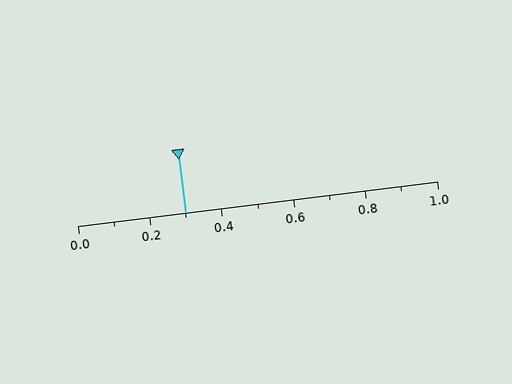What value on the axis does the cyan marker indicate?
The marker indicates approximately 0.3.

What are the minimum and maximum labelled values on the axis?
The axis runs from 0.0 to 1.0.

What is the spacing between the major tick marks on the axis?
The major ticks are spaced 0.2 apart.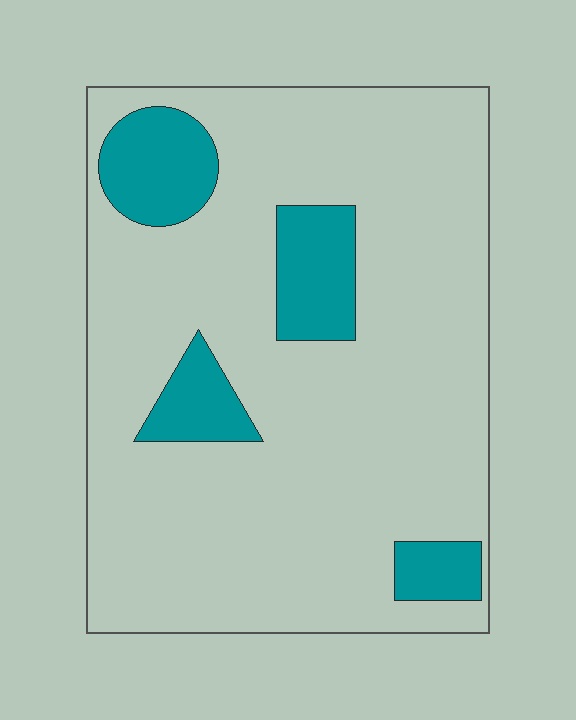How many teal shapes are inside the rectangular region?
4.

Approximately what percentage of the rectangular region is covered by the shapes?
Approximately 15%.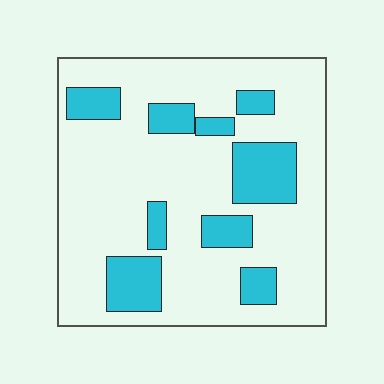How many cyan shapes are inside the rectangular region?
9.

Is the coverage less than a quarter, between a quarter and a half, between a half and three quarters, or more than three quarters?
Less than a quarter.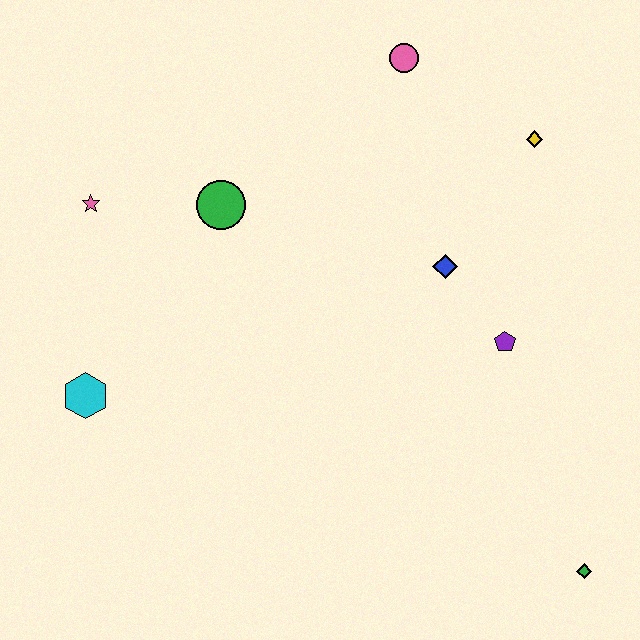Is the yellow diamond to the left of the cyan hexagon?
No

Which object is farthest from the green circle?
The green diamond is farthest from the green circle.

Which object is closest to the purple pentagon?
The blue diamond is closest to the purple pentagon.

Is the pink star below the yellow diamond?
Yes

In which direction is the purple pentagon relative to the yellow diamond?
The purple pentagon is below the yellow diamond.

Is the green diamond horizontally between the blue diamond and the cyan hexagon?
No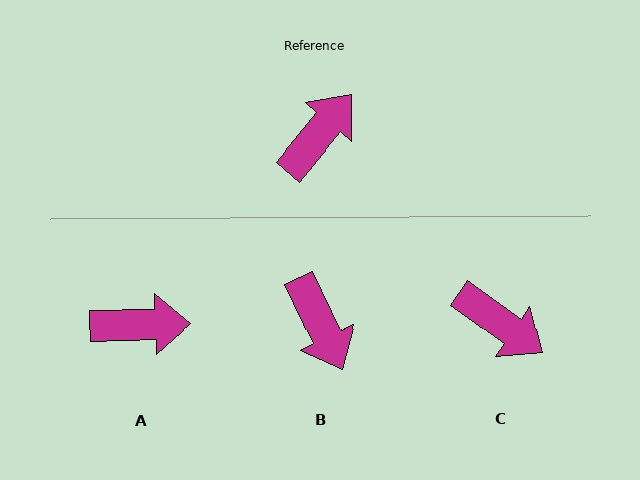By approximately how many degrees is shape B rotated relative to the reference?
Approximately 115 degrees clockwise.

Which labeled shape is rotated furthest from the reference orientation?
B, about 115 degrees away.